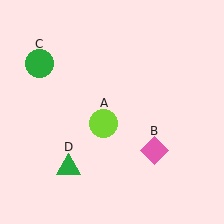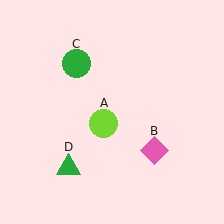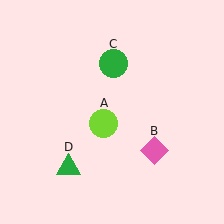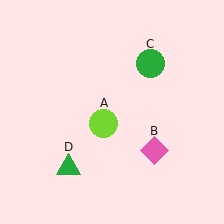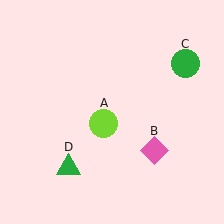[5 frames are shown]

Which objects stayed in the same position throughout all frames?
Lime circle (object A) and pink diamond (object B) and green triangle (object D) remained stationary.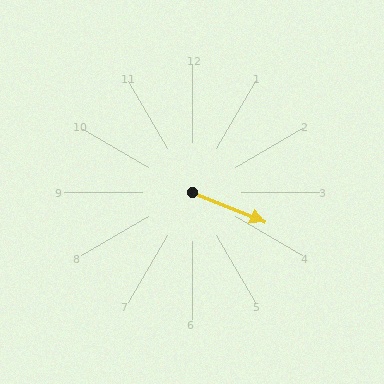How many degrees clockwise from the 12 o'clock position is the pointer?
Approximately 112 degrees.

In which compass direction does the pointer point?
East.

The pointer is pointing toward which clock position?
Roughly 4 o'clock.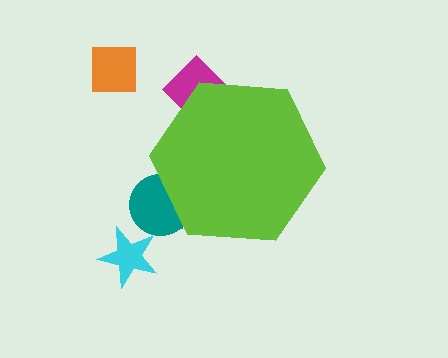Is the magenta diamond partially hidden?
Yes, the magenta diamond is partially hidden behind the lime hexagon.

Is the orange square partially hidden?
No, the orange square is fully visible.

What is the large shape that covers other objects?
A lime hexagon.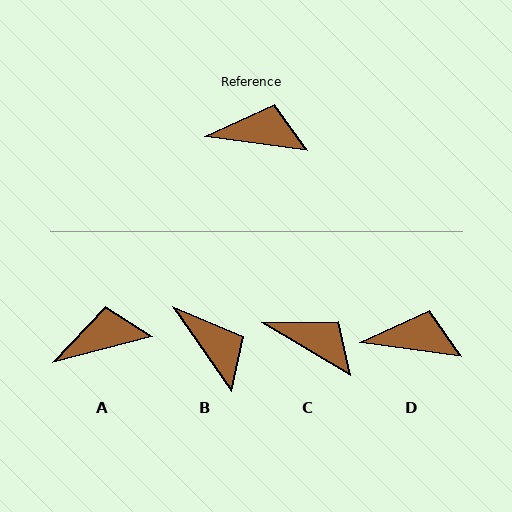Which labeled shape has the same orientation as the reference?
D.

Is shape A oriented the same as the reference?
No, it is off by about 22 degrees.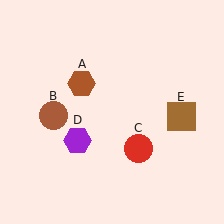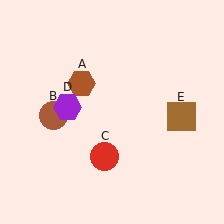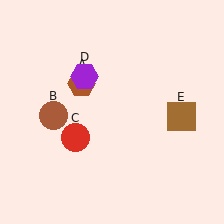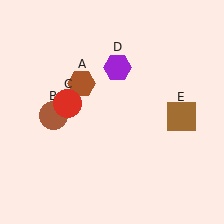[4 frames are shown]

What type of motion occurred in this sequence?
The red circle (object C), purple hexagon (object D) rotated clockwise around the center of the scene.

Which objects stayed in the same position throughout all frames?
Brown hexagon (object A) and brown circle (object B) and brown square (object E) remained stationary.